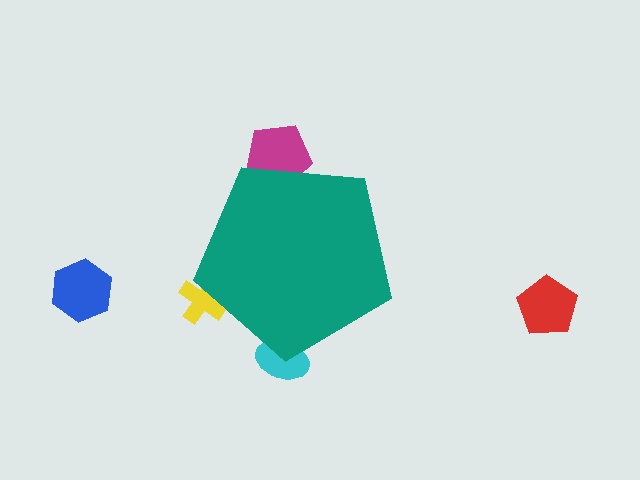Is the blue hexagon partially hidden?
No, the blue hexagon is fully visible.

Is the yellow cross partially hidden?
Yes, the yellow cross is partially hidden behind the teal pentagon.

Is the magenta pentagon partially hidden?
Yes, the magenta pentagon is partially hidden behind the teal pentagon.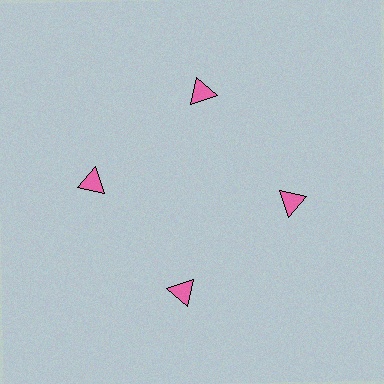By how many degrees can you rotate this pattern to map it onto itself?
The pattern maps onto itself every 90 degrees of rotation.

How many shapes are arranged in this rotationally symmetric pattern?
There are 4 shapes, arranged in 4 groups of 1.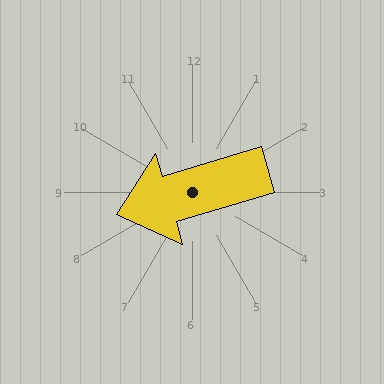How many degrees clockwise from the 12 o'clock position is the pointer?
Approximately 253 degrees.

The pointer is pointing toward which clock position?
Roughly 8 o'clock.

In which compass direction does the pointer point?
West.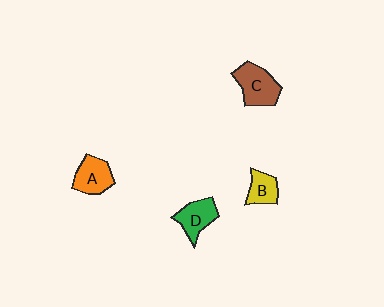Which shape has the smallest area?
Shape B (yellow).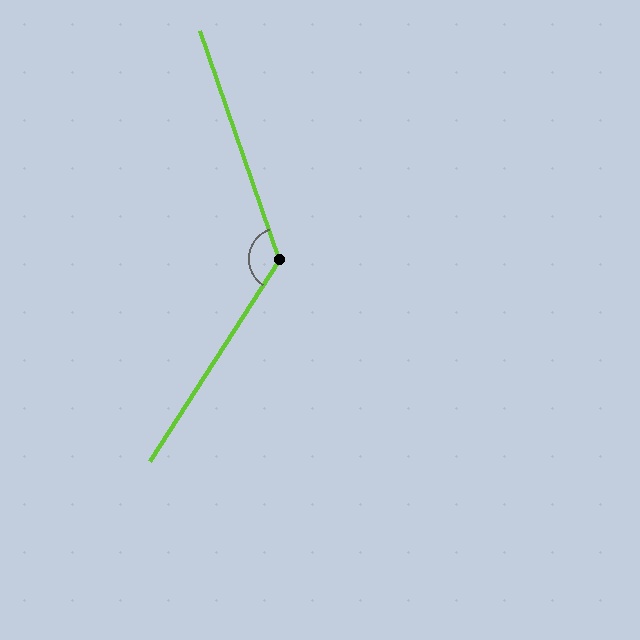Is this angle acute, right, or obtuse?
It is obtuse.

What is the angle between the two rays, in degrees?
Approximately 128 degrees.